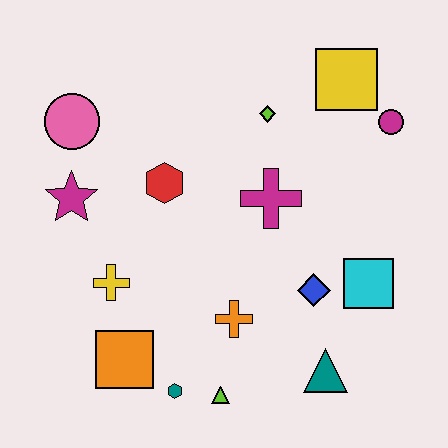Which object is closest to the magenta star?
The pink circle is closest to the magenta star.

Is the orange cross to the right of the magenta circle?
No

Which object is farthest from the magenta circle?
The orange square is farthest from the magenta circle.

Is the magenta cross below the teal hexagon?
No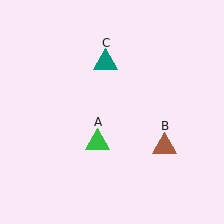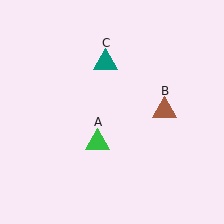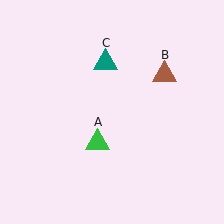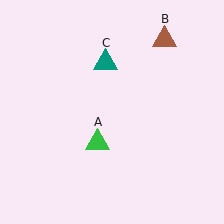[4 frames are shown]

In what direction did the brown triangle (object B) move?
The brown triangle (object B) moved up.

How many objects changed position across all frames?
1 object changed position: brown triangle (object B).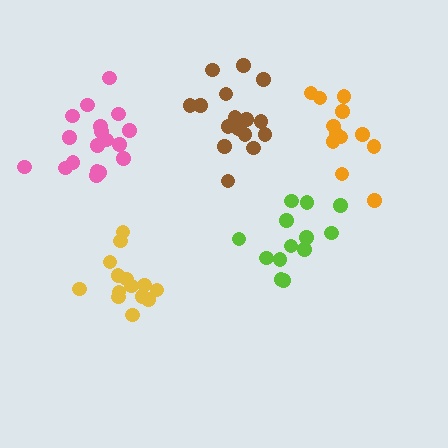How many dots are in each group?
Group 1: 14 dots, Group 2: 13 dots, Group 3: 18 dots, Group 4: 12 dots, Group 5: 16 dots (73 total).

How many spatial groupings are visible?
There are 5 spatial groupings.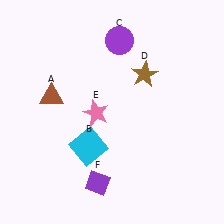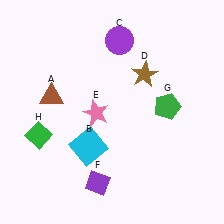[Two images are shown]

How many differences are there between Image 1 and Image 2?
There are 2 differences between the two images.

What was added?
A green pentagon (G), a green diamond (H) were added in Image 2.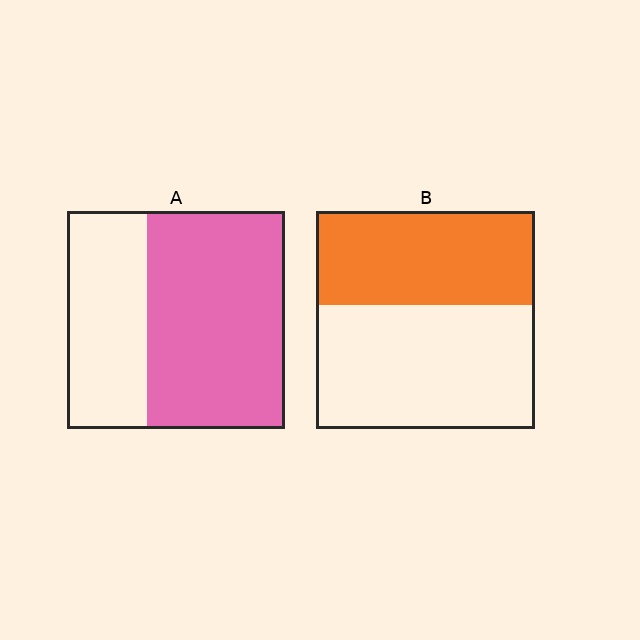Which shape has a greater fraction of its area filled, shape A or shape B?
Shape A.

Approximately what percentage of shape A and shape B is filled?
A is approximately 65% and B is approximately 45%.